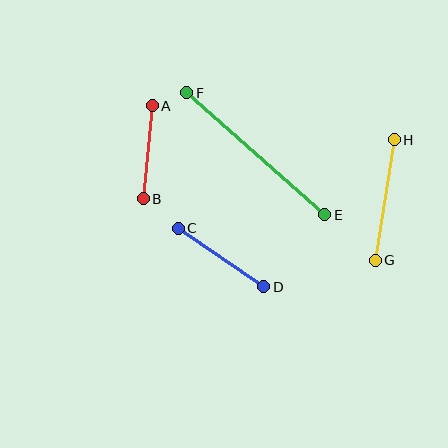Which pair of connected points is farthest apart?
Points E and F are farthest apart.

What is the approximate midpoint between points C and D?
The midpoint is at approximately (221, 257) pixels.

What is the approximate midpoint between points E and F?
The midpoint is at approximately (256, 154) pixels.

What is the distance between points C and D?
The distance is approximately 103 pixels.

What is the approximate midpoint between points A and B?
The midpoint is at approximately (148, 152) pixels.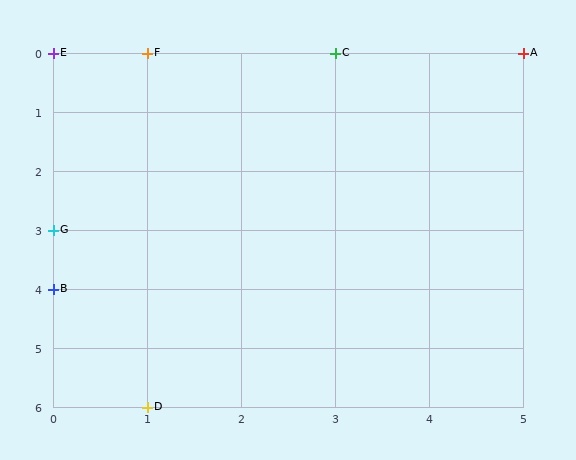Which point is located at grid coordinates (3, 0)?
Point C is at (3, 0).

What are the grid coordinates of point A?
Point A is at grid coordinates (5, 0).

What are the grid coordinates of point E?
Point E is at grid coordinates (0, 0).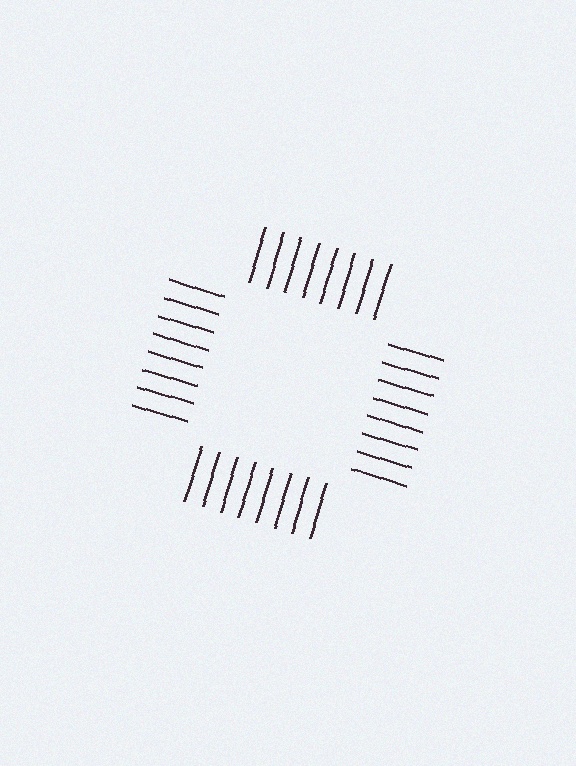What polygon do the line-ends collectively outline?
An illusory square — the line segments terminate on its edges but no continuous stroke is drawn.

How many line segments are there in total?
32 — 8 along each of the 4 edges.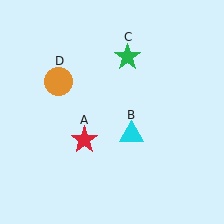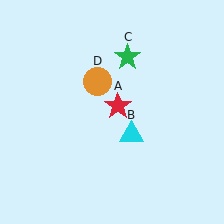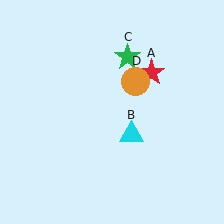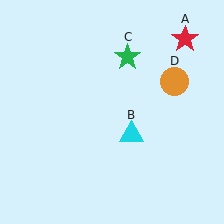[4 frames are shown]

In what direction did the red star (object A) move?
The red star (object A) moved up and to the right.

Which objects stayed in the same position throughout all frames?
Cyan triangle (object B) and green star (object C) remained stationary.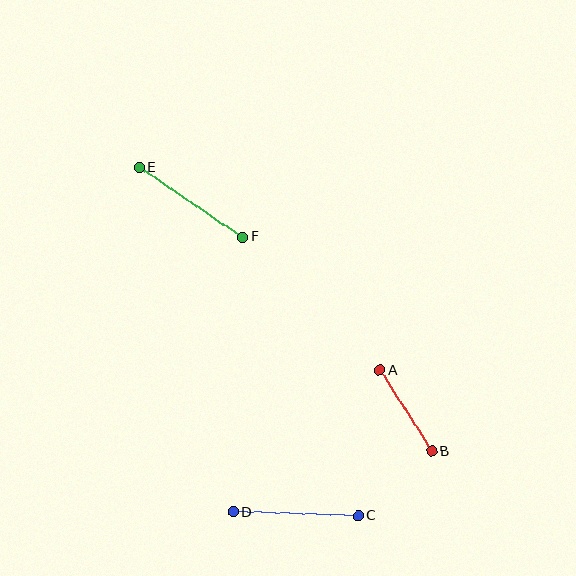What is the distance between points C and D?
The distance is approximately 126 pixels.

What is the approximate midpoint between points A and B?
The midpoint is at approximately (406, 411) pixels.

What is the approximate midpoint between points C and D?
The midpoint is at approximately (296, 514) pixels.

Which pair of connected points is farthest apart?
Points C and D are farthest apart.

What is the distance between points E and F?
The distance is approximately 125 pixels.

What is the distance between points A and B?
The distance is approximately 96 pixels.